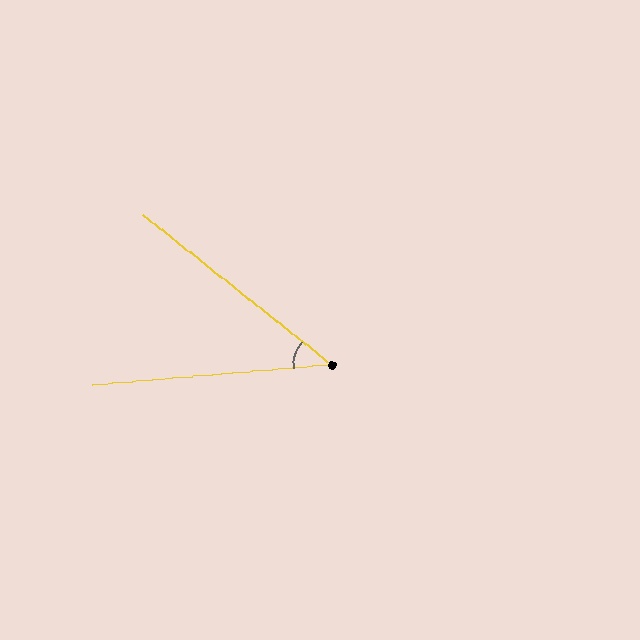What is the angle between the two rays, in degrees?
Approximately 43 degrees.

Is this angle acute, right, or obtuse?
It is acute.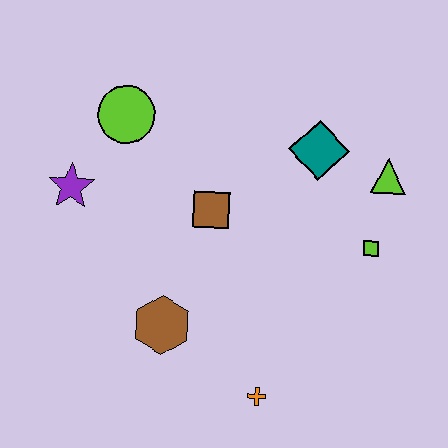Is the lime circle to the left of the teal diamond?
Yes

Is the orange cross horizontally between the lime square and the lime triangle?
No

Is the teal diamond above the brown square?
Yes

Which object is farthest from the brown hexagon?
The lime triangle is farthest from the brown hexagon.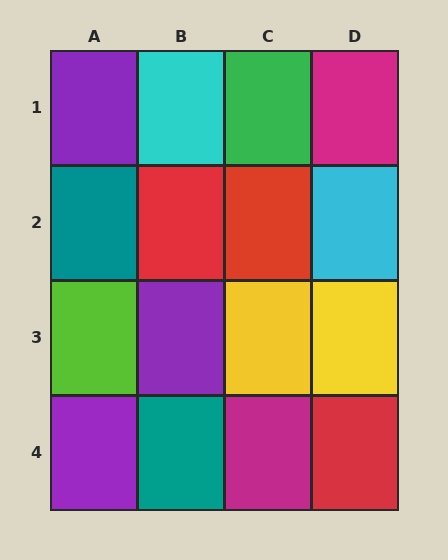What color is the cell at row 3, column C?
Yellow.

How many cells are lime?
1 cell is lime.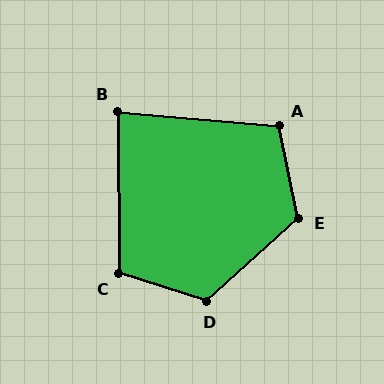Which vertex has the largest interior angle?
D, at approximately 121 degrees.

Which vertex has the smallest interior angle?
B, at approximately 85 degrees.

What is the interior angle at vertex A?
Approximately 107 degrees (obtuse).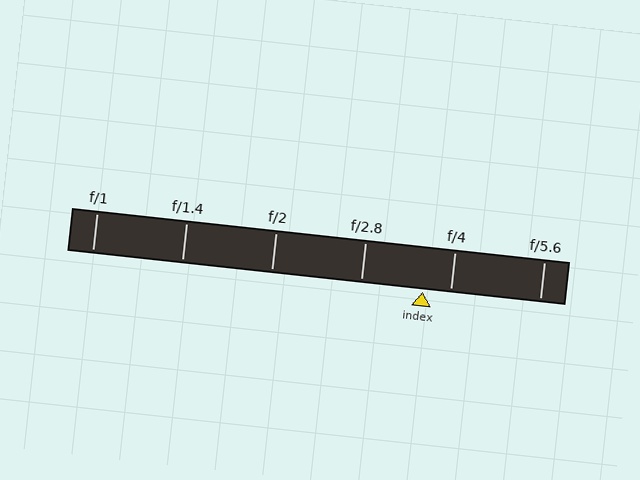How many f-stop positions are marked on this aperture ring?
There are 6 f-stop positions marked.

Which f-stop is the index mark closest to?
The index mark is closest to f/4.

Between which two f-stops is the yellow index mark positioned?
The index mark is between f/2.8 and f/4.